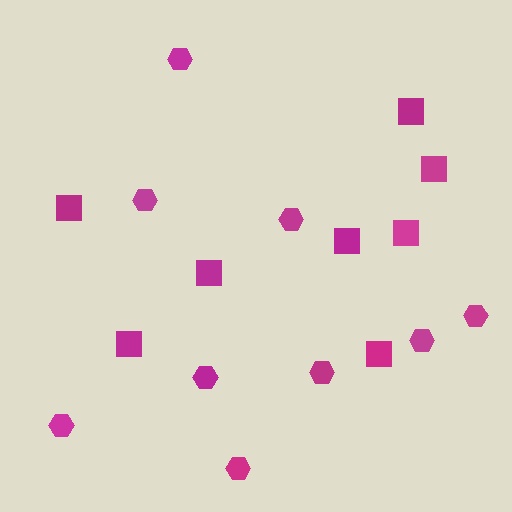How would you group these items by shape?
There are 2 groups: one group of hexagons (9) and one group of squares (8).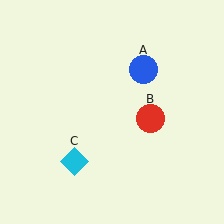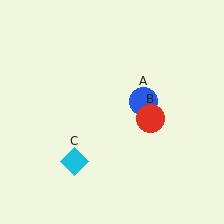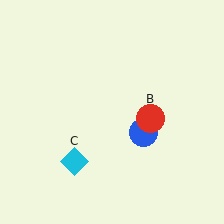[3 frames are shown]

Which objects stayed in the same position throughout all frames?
Red circle (object B) and cyan diamond (object C) remained stationary.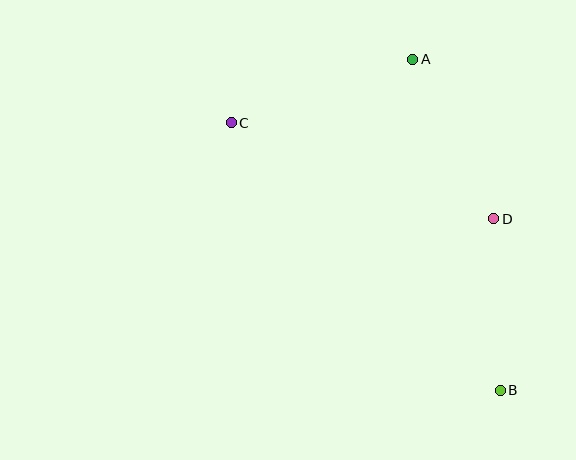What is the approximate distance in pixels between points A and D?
The distance between A and D is approximately 179 pixels.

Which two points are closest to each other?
Points B and D are closest to each other.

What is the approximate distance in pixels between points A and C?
The distance between A and C is approximately 193 pixels.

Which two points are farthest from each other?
Points B and C are farthest from each other.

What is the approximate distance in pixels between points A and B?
The distance between A and B is approximately 343 pixels.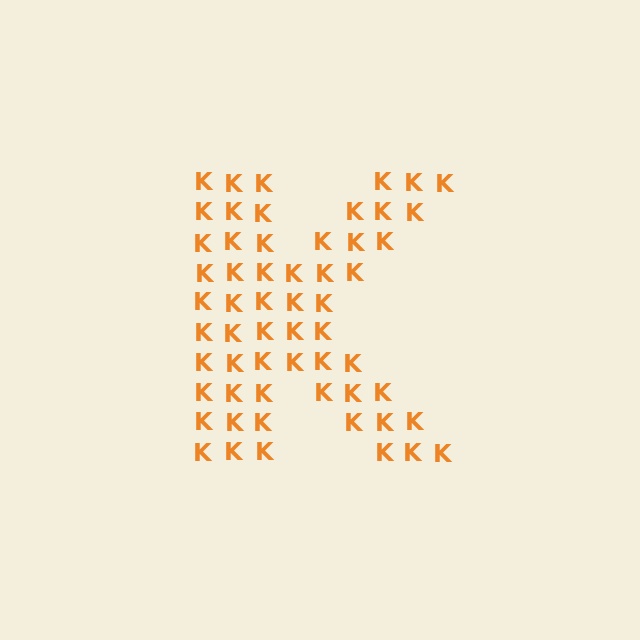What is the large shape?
The large shape is the letter K.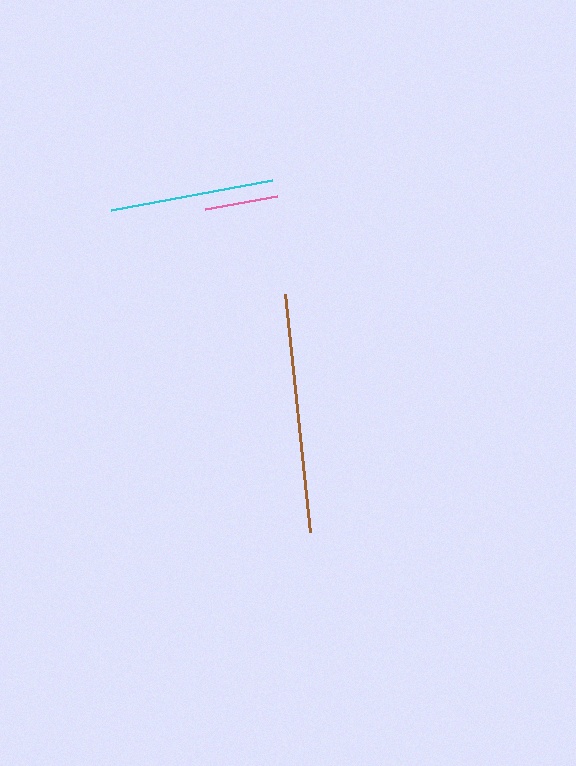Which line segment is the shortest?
The pink line is the shortest at approximately 74 pixels.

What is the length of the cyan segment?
The cyan segment is approximately 164 pixels long.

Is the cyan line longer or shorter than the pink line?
The cyan line is longer than the pink line.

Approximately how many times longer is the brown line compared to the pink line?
The brown line is approximately 3.2 times the length of the pink line.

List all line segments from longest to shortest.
From longest to shortest: brown, cyan, pink.